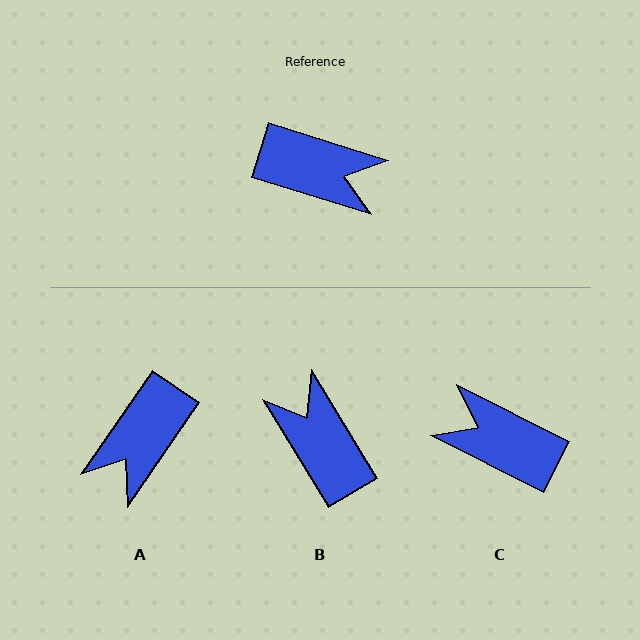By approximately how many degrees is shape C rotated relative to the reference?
Approximately 170 degrees counter-clockwise.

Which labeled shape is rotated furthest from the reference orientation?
C, about 170 degrees away.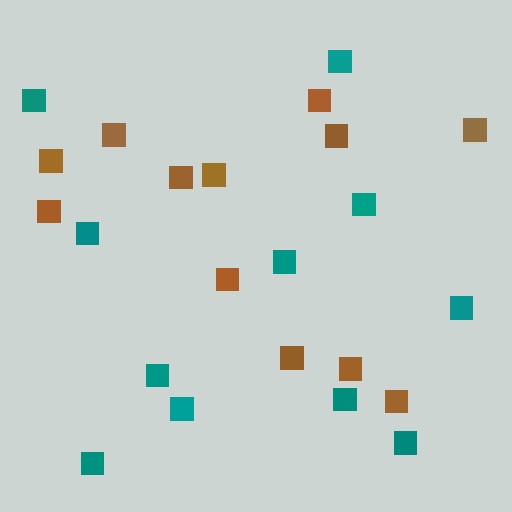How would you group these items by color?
There are 2 groups: one group of brown squares (12) and one group of teal squares (11).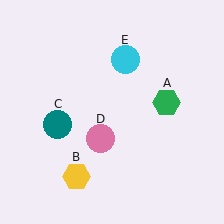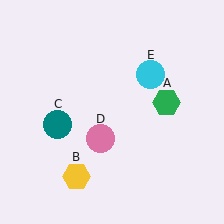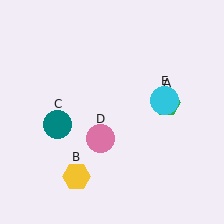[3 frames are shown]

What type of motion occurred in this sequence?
The cyan circle (object E) rotated clockwise around the center of the scene.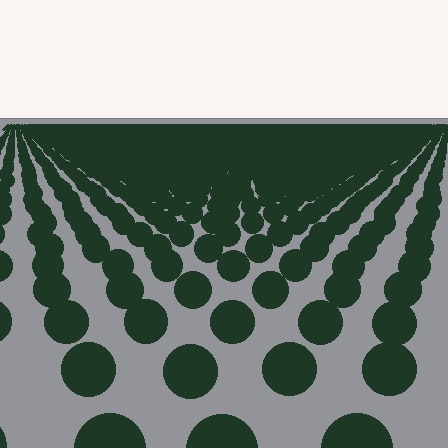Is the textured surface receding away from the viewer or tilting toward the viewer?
The surface is receding away from the viewer. Texture elements get smaller and denser toward the top.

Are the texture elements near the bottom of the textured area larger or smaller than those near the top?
Larger. Near the bottom, elements are closer to the viewer and appear at a bigger on-screen size.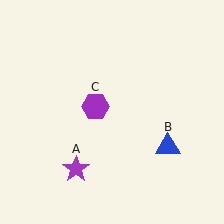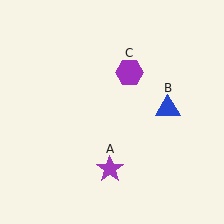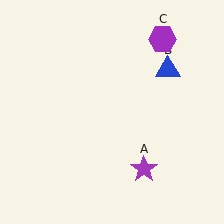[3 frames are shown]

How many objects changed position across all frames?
3 objects changed position: purple star (object A), blue triangle (object B), purple hexagon (object C).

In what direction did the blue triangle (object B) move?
The blue triangle (object B) moved up.